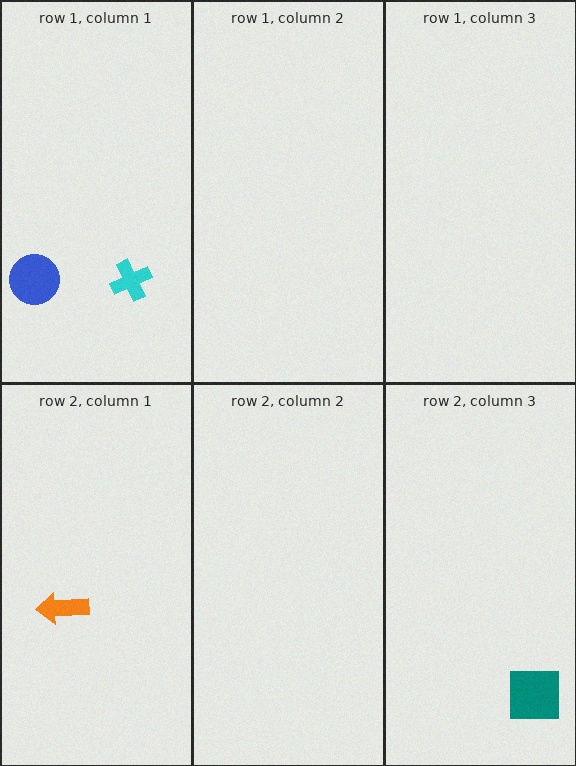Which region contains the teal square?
The row 2, column 3 region.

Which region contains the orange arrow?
The row 2, column 1 region.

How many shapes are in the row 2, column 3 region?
1.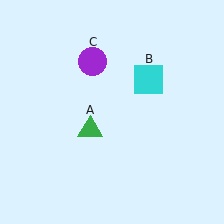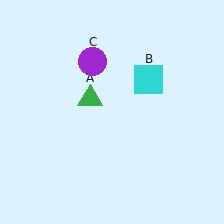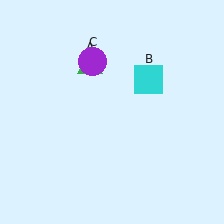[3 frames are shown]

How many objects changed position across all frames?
1 object changed position: green triangle (object A).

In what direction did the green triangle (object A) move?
The green triangle (object A) moved up.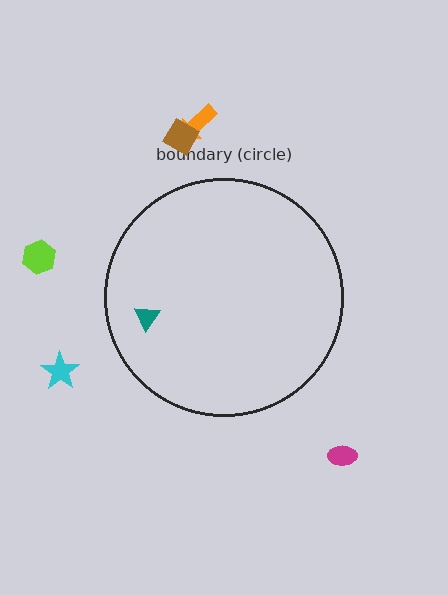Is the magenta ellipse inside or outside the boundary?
Outside.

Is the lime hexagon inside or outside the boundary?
Outside.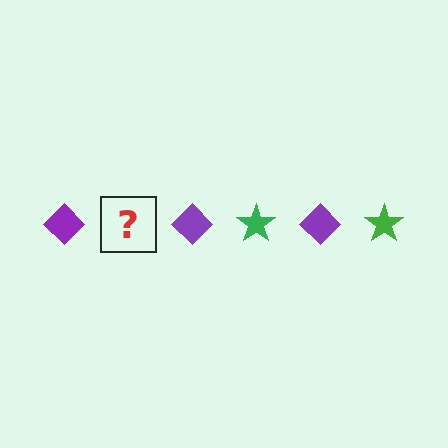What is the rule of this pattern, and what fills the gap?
The rule is that the pattern alternates between purple diamond and green star. The gap should be filled with a green star.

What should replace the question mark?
The question mark should be replaced with a green star.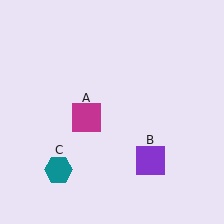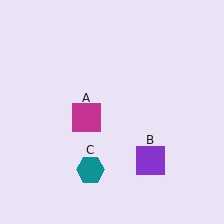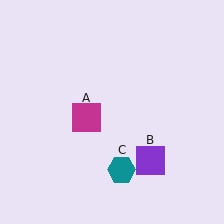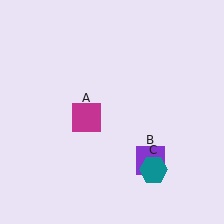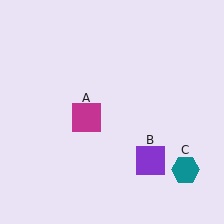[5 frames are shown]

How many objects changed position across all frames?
1 object changed position: teal hexagon (object C).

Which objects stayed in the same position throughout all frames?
Magenta square (object A) and purple square (object B) remained stationary.